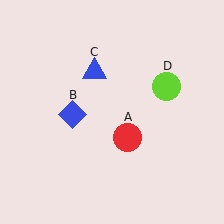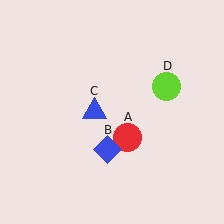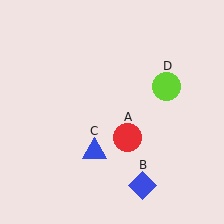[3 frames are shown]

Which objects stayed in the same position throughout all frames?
Red circle (object A) and lime circle (object D) remained stationary.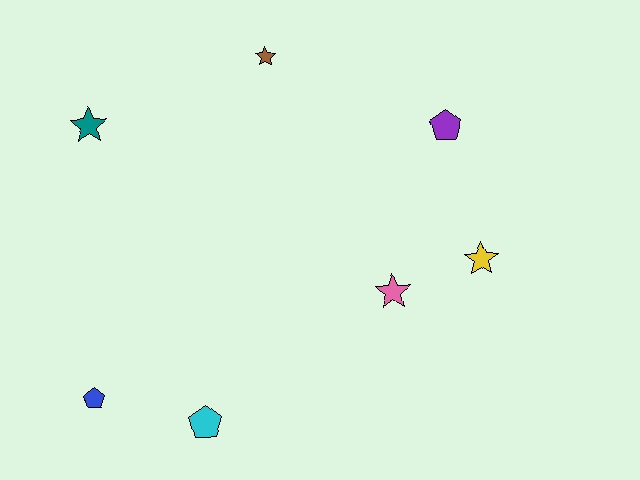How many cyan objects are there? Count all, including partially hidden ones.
There is 1 cyan object.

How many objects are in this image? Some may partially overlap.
There are 7 objects.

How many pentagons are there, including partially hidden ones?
There are 3 pentagons.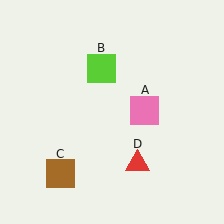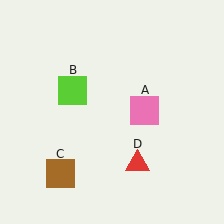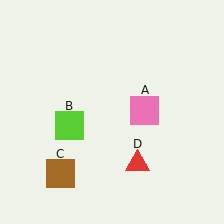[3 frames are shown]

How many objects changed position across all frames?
1 object changed position: lime square (object B).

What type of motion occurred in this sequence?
The lime square (object B) rotated counterclockwise around the center of the scene.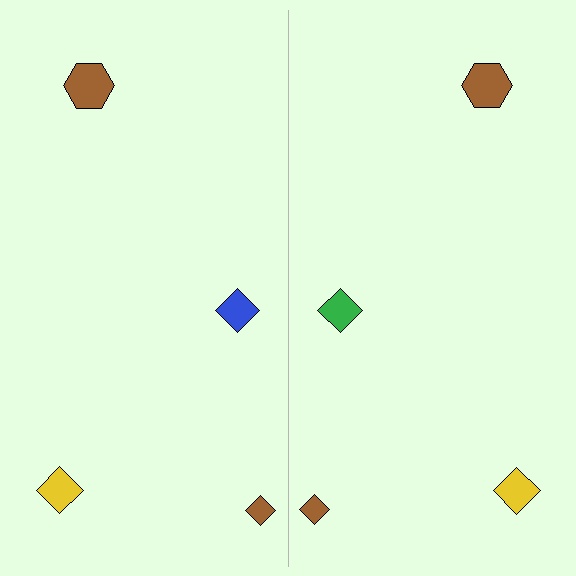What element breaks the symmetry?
The green diamond on the right side breaks the symmetry — its mirror counterpart is blue.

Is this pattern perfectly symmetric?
No, the pattern is not perfectly symmetric. The green diamond on the right side breaks the symmetry — its mirror counterpart is blue.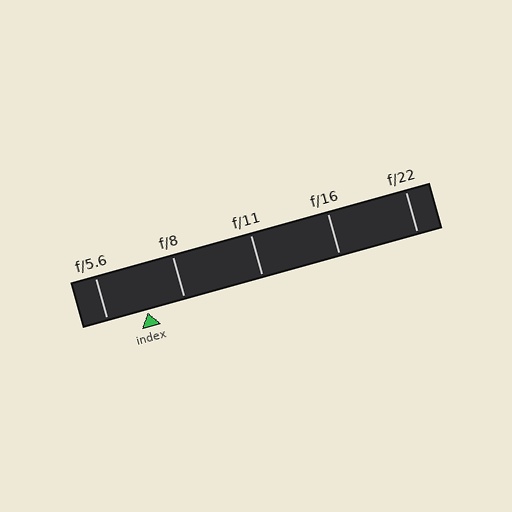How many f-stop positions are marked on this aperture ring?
There are 5 f-stop positions marked.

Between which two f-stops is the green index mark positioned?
The index mark is between f/5.6 and f/8.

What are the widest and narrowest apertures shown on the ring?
The widest aperture shown is f/5.6 and the narrowest is f/22.